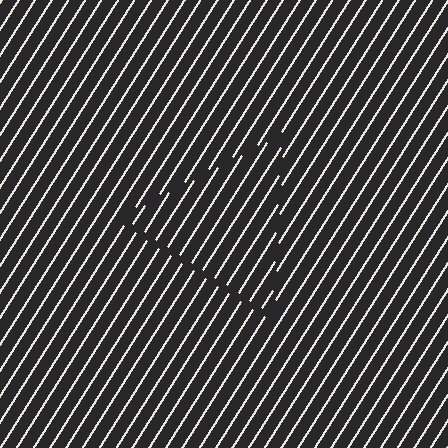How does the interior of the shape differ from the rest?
The interior of the shape contains the same grating, shifted by half a period — the contour is defined by the phase discontinuity where line-ends from the inner and outer gratings abut.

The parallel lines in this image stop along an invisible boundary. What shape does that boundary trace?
An illusory triangle. The interior of the shape contains the same grating, shifted by half a period — the contour is defined by the phase discontinuity where line-ends from the inner and outer gratings abut.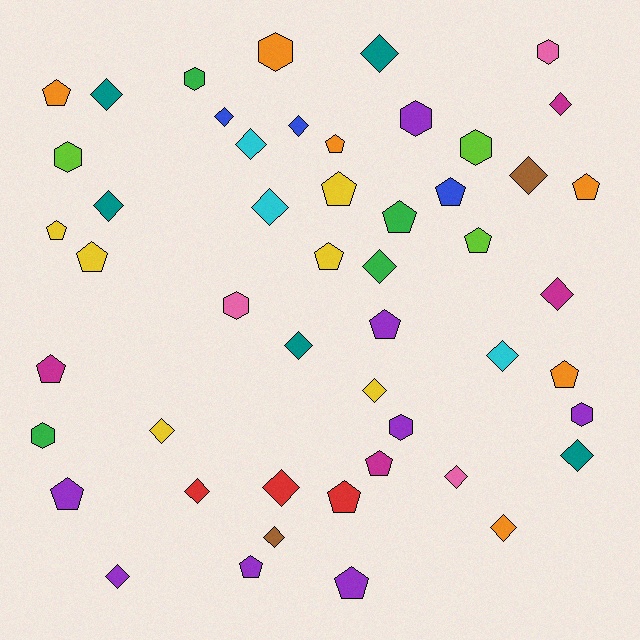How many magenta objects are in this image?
There are 4 magenta objects.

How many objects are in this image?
There are 50 objects.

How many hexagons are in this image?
There are 10 hexagons.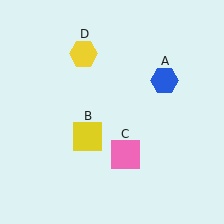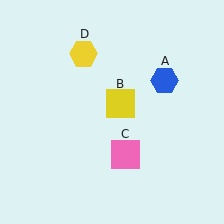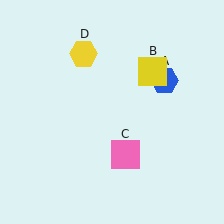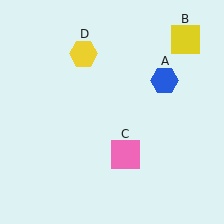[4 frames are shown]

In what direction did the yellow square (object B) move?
The yellow square (object B) moved up and to the right.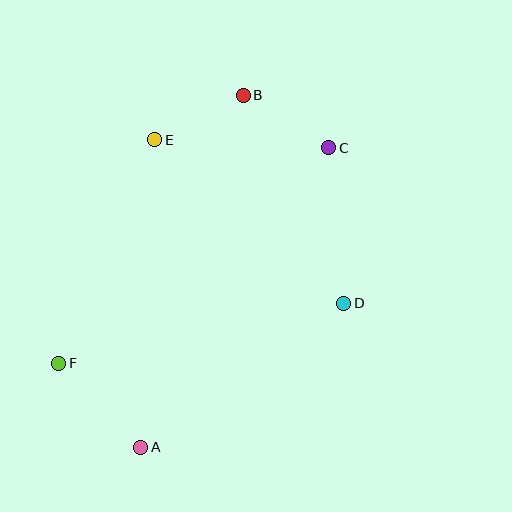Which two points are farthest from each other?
Points A and B are farthest from each other.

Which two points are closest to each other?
Points B and E are closest to each other.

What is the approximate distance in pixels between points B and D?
The distance between B and D is approximately 231 pixels.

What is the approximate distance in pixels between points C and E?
The distance between C and E is approximately 174 pixels.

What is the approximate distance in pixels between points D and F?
The distance between D and F is approximately 291 pixels.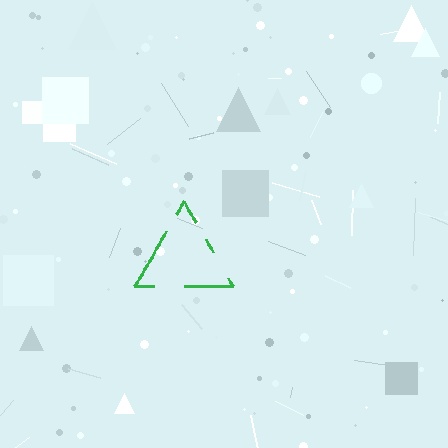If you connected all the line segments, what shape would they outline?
They would outline a triangle.